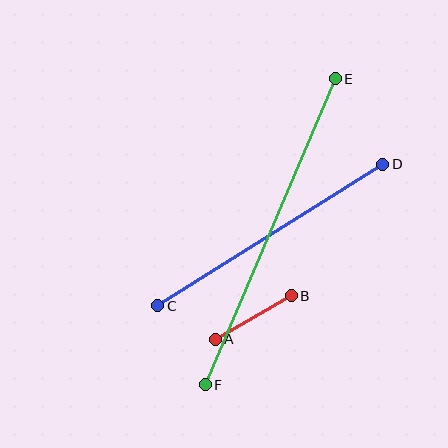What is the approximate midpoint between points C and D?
The midpoint is at approximately (270, 235) pixels.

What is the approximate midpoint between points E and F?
The midpoint is at approximately (270, 232) pixels.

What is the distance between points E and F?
The distance is approximately 332 pixels.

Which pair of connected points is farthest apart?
Points E and F are farthest apart.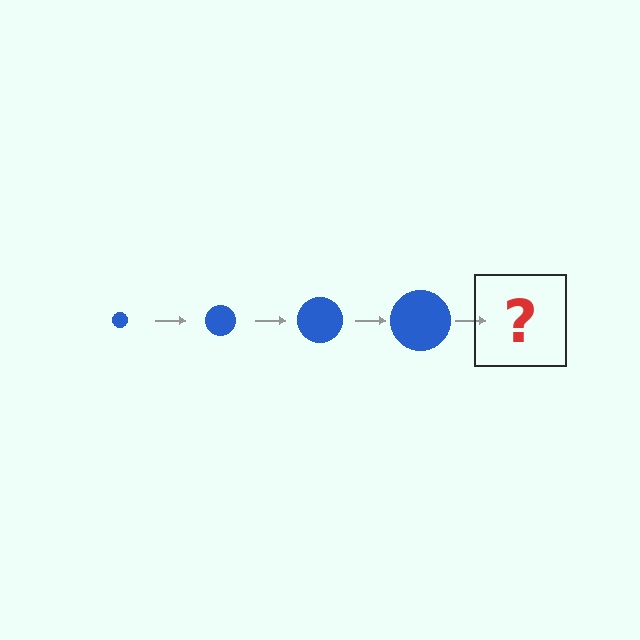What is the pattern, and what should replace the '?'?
The pattern is that the circle gets progressively larger each step. The '?' should be a blue circle, larger than the previous one.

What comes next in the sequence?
The next element should be a blue circle, larger than the previous one.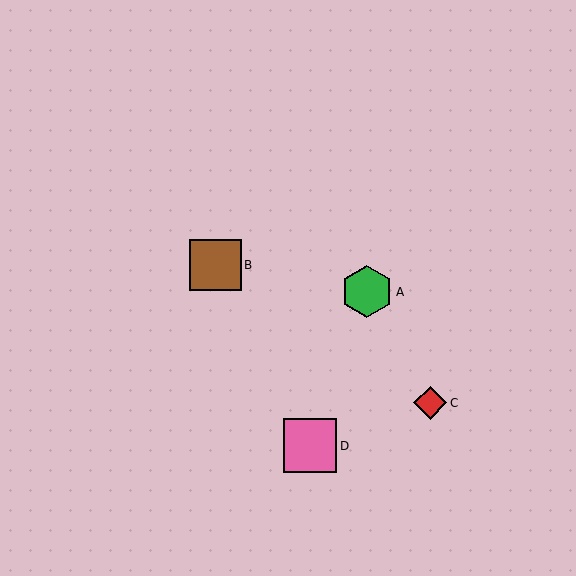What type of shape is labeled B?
Shape B is a brown square.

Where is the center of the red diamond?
The center of the red diamond is at (430, 403).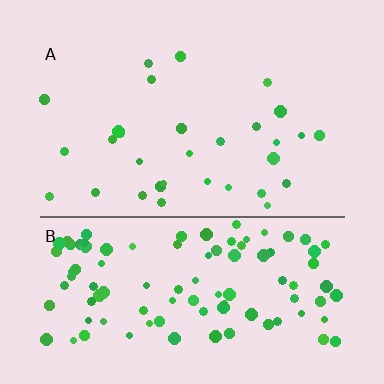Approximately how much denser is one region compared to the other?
Approximately 3.4× — region B over region A.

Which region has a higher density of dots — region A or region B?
B (the bottom).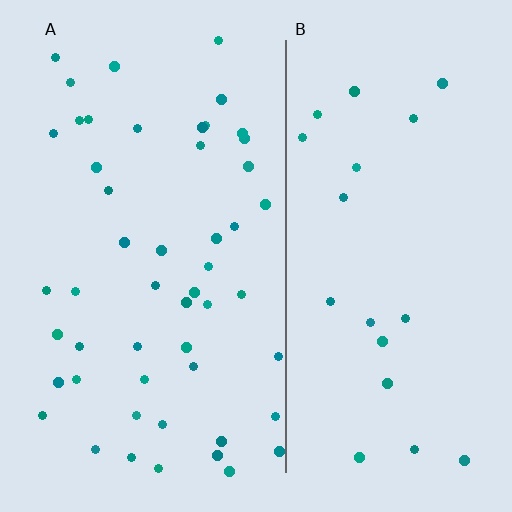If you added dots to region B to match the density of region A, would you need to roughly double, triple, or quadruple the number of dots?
Approximately triple.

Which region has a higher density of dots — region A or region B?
A (the left).